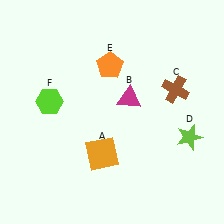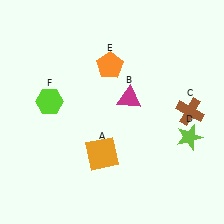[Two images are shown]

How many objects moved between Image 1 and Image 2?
1 object moved between the two images.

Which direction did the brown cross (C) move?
The brown cross (C) moved down.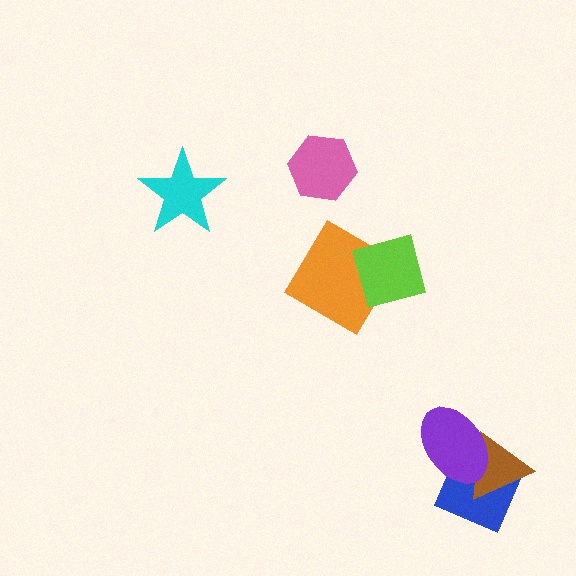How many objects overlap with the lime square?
1 object overlaps with the lime square.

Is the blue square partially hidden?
Yes, it is partially covered by another shape.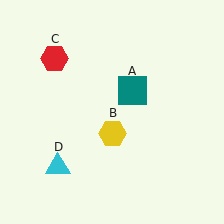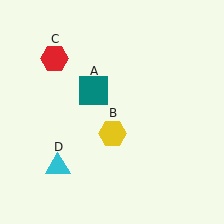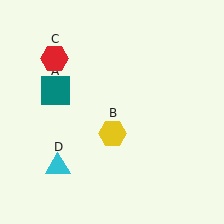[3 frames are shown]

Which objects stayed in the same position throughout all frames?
Yellow hexagon (object B) and red hexagon (object C) and cyan triangle (object D) remained stationary.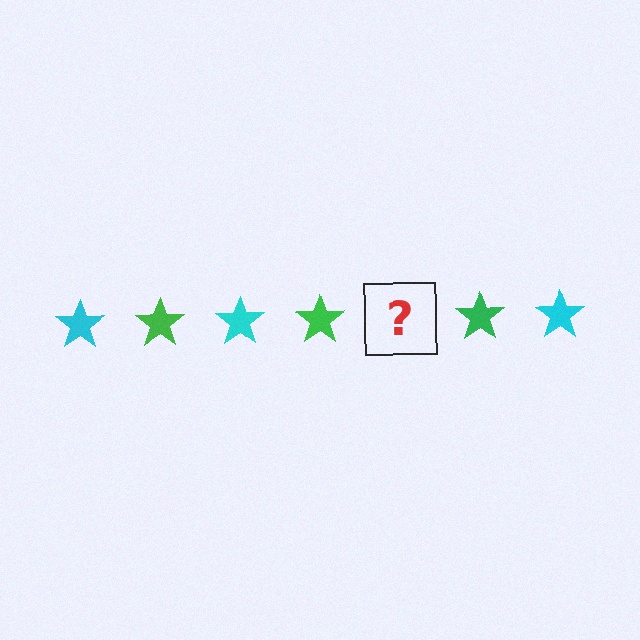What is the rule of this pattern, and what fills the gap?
The rule is that the pattern cycles through cyan, green stars. The gap should be filled with a cyan star.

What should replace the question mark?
The question mark should be replaced with a cyan star.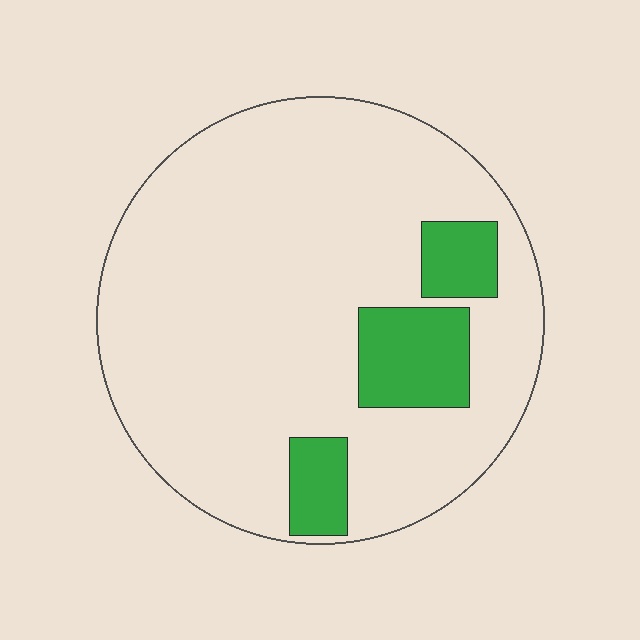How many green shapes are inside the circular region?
3.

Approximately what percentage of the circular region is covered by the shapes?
Approximately 15%.